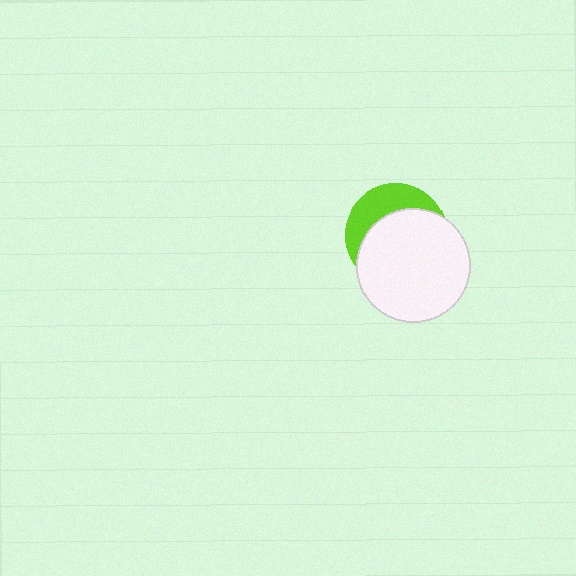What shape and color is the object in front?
The object in front is a white circle.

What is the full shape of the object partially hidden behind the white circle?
The partially hidden object is a lime circle.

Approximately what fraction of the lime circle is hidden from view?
Roughly 66% of the lime circle is hidden behind the white circle.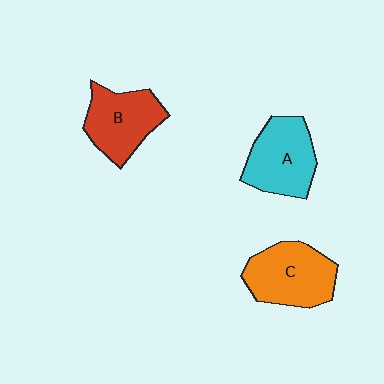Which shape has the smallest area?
Shape B (red).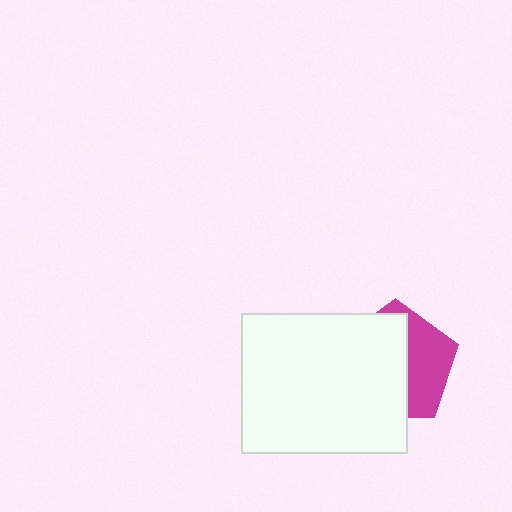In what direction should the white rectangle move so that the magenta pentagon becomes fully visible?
The white rectangle should move left. That is the shortest direction to clear the overlap and leave the magenta pentagon fully visible.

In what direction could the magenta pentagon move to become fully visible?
The magenta pentagon could move right. That would shift it out from behind the white rectangle entirely.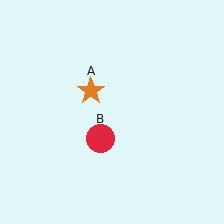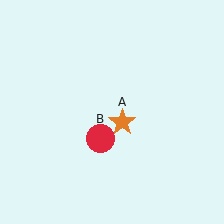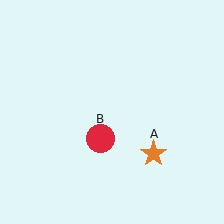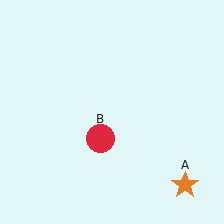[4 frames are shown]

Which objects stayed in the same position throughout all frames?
Red circle (object B) remained stationary.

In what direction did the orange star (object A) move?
The orange star (object A) moved down and to the right.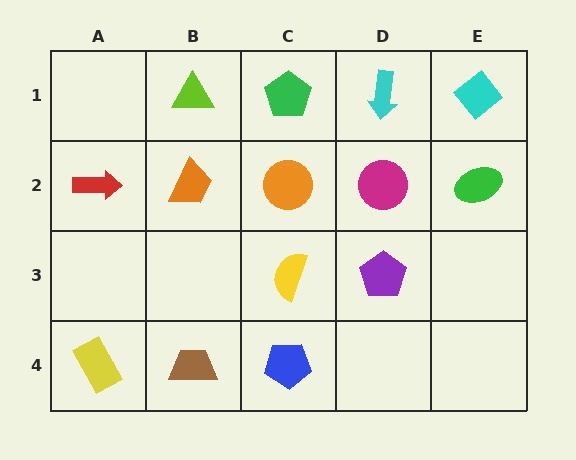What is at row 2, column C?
An orange circle.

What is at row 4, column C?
A blue pentagon.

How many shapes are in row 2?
5 shapes.